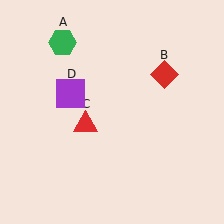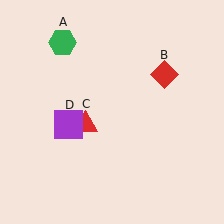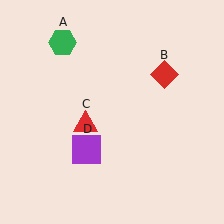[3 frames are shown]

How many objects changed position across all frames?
1 object changed position: purple square (object D).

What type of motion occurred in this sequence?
The purple square (object D) rotated counterclockwise around the center of the scene.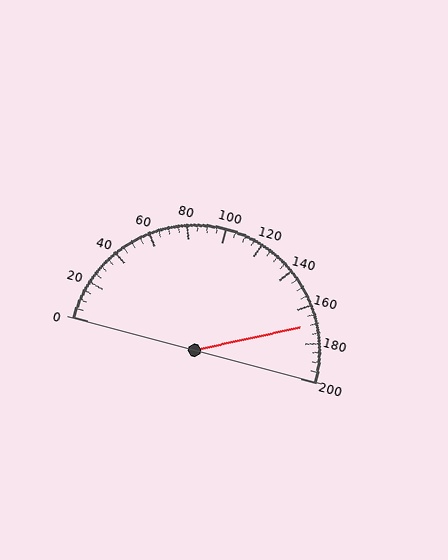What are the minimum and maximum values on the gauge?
The gauge ranges from 0 to 200.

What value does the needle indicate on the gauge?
The needle indicates approximately 170.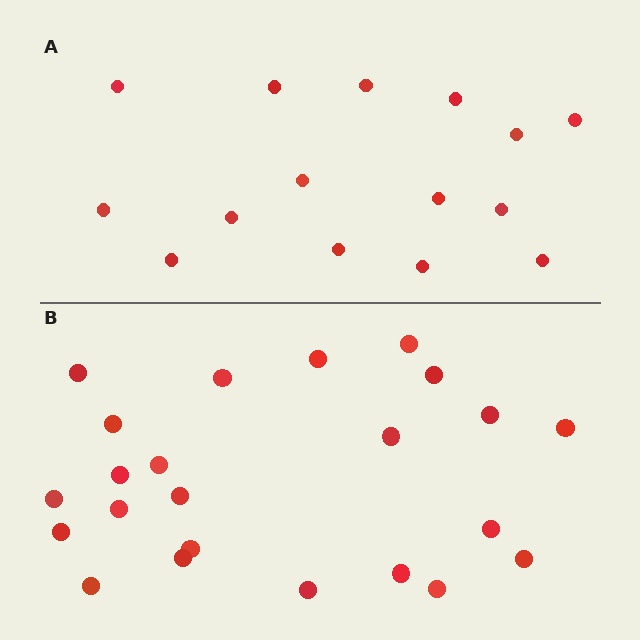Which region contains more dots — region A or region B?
Region B (the bottom region) has more dots.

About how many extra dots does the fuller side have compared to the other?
Region B has roughly 8 or so more dots than region A.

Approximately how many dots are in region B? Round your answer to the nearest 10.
About 20 dots. (The exact count is 23, which rounds to 20.)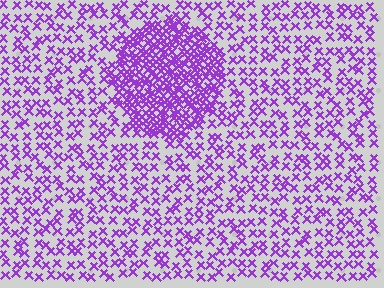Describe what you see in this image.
The image contains small purple elements arranged at two different densities. A circle-shaped region is visible where the elements are more densely packed than the surrounding area.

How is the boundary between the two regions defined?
The boundary is defined by a change in element density (approximately 2.5x ratio). All elements are the same color, size, and shape.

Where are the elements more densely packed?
The elements are more densely packed inside the circle boundary.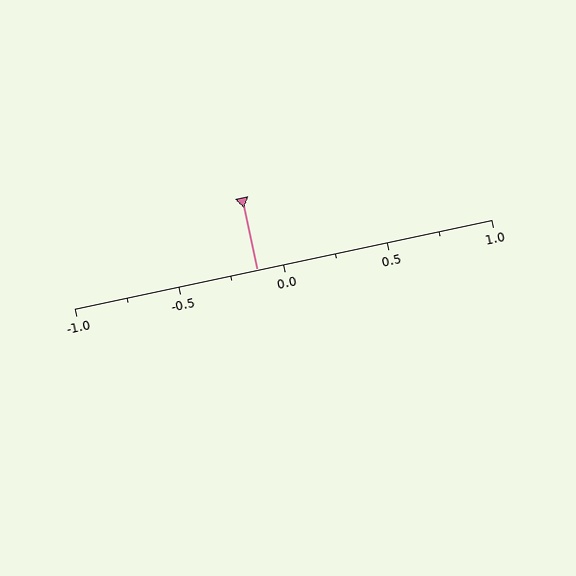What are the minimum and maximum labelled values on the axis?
The axis runs from -1.0 to 1.0.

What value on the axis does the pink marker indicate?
The marker indicates approximately -0.12.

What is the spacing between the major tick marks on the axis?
The major ticks are spaced 0.5 apart.